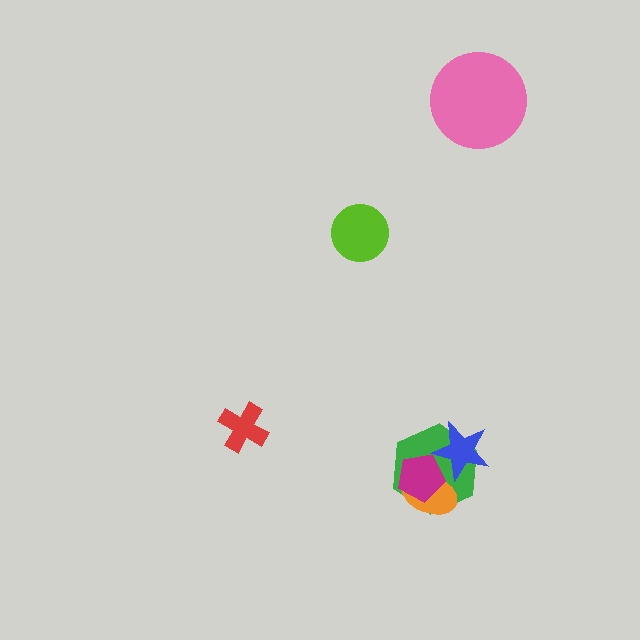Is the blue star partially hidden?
Yes, it is partially covered by another shape.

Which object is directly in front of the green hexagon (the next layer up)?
The orange ellipse is directly in front of the green hexagon.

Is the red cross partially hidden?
No, no other shape covers it.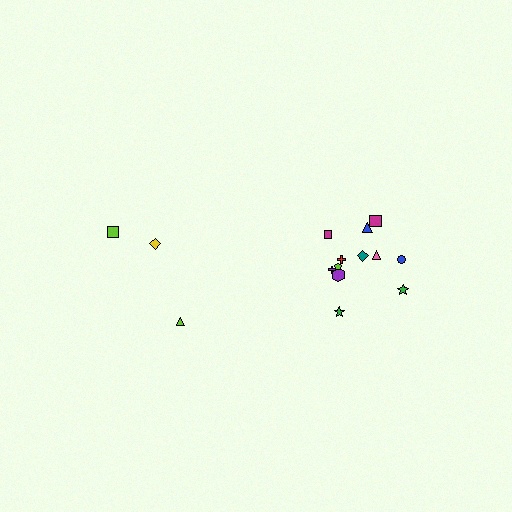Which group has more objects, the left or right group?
The right group.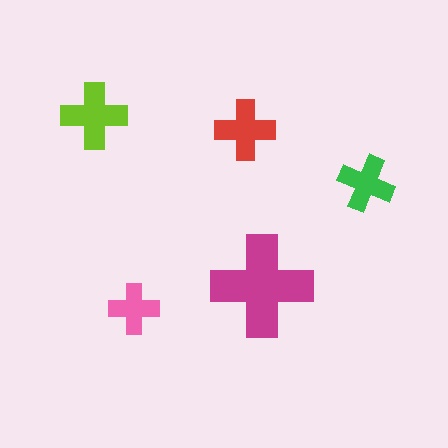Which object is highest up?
The lime cross is topmost.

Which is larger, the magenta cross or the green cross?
The magenta one.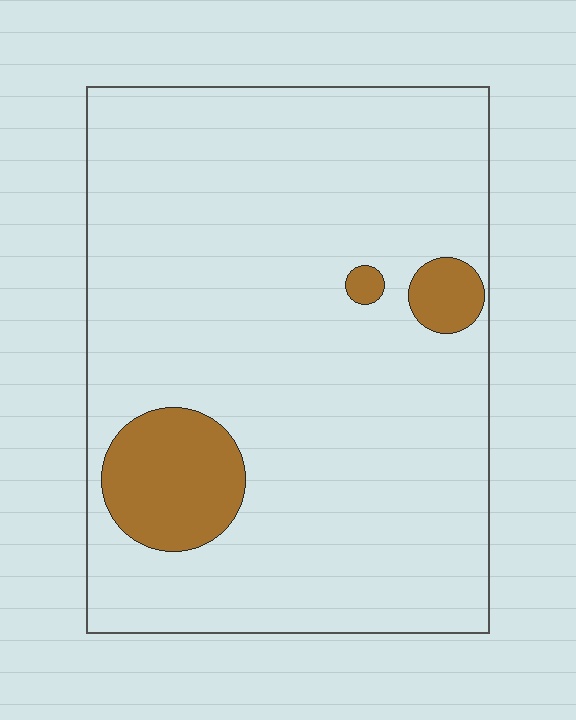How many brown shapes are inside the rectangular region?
3.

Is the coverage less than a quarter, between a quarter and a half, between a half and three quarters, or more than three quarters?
Less than a quarter.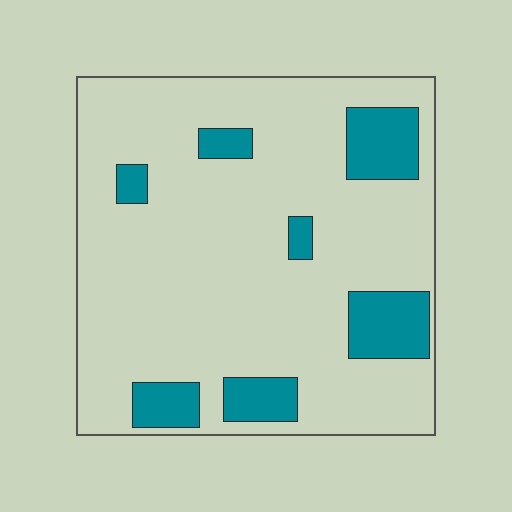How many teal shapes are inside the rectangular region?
7.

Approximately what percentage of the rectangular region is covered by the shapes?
Approximately 15%.